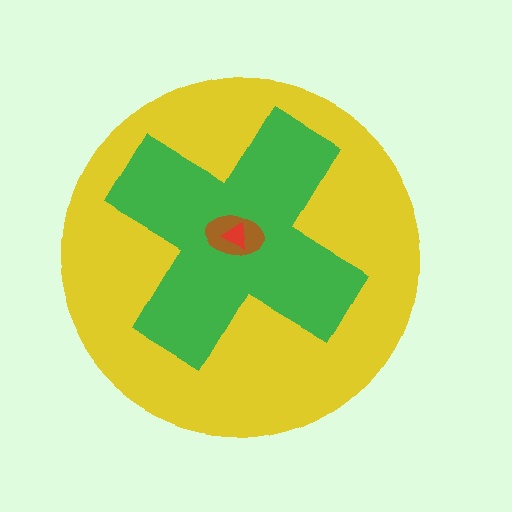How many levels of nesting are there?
4.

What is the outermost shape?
The yellow circle.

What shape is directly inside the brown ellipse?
The red triangle.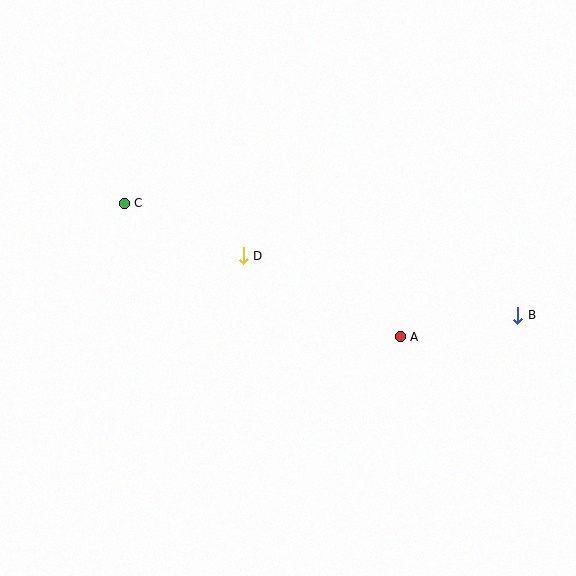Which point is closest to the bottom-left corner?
Point C is closest to the bottom-left corner.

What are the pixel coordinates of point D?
Point D is at (243, 256).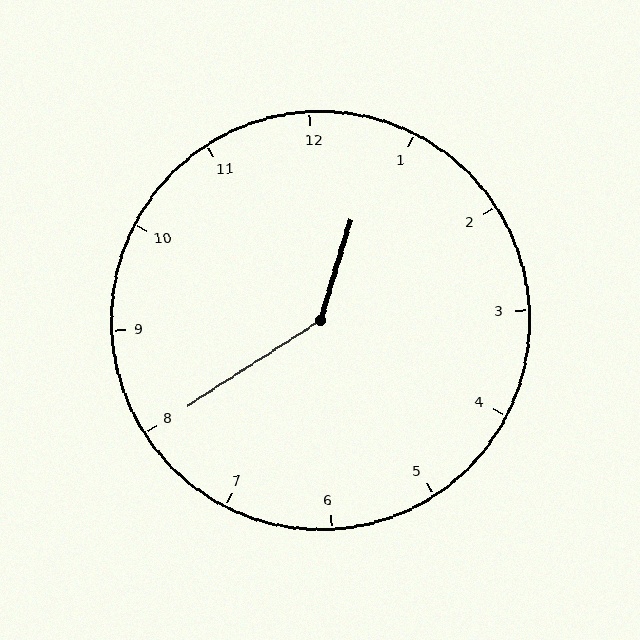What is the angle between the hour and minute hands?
Approximately 140 degrees.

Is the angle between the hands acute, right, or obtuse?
It is obtuse.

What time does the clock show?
12:40.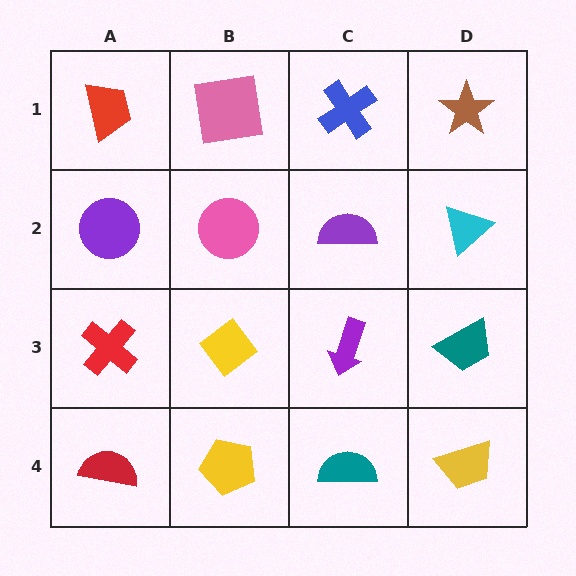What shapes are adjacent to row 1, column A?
A purple circle (row 2, column A), a pink square (row 1, column B).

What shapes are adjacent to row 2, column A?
A red trapezoid (row 1, column A), a red cross (row 3, column A), a pink circle (row 2, column B).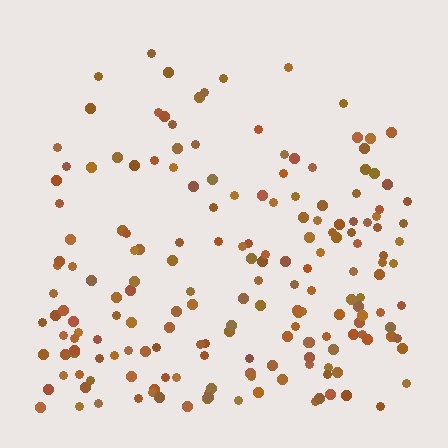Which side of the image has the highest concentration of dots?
The bottom.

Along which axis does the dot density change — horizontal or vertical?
Vertical.